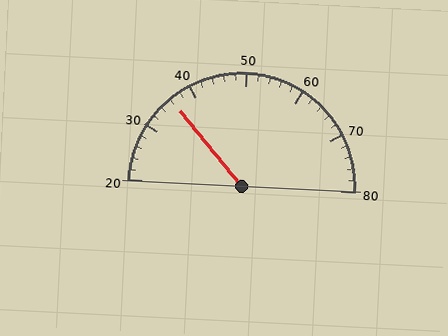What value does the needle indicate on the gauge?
The needle indicates approximately 36.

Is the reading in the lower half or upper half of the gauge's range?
The reading is in the lower half of the range (20 to 80).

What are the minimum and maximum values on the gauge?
The gauge ranges from 20 to 80.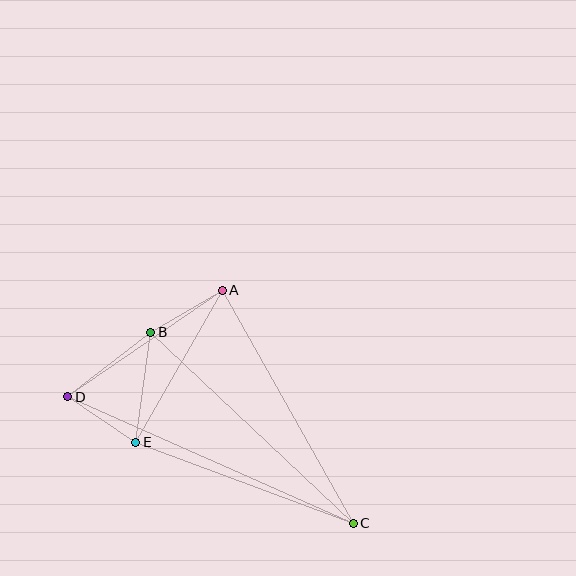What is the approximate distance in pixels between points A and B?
The distance between A and B is approximately 83 pixels.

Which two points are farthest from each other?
Points C and D are farthest from each other.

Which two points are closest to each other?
Points D and E are closest to each other.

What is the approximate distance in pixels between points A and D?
The distance between A and D is approximately 188 pixels.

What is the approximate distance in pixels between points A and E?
The distance between A and E is approximately 175 pixels.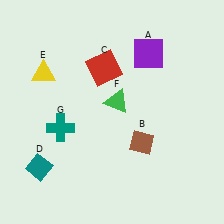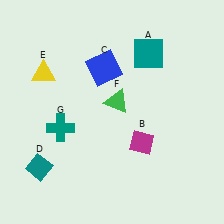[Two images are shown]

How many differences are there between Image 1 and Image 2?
There are 3 differences between the two images.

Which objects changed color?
A changed from purple to teal. B changed from brown to magenta. C changed from red to blue.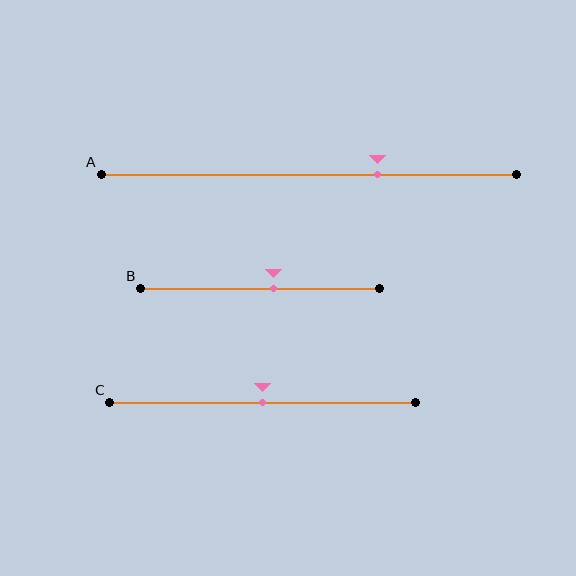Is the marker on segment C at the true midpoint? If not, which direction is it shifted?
Yes, the marker on segment C is at the true midpoint.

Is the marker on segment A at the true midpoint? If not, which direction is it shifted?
No, the marker on segment A is shifted to the right by about 17% of the segment length.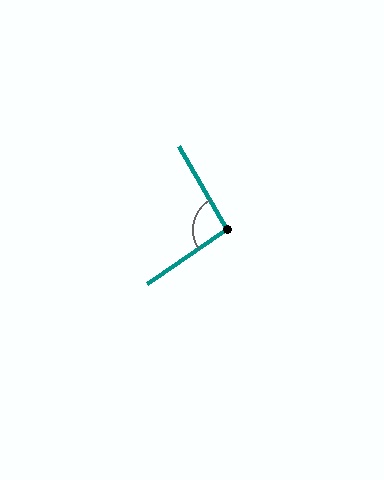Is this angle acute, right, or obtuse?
It is approximately a right angle.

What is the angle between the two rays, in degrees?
Approximately 94 degrees.